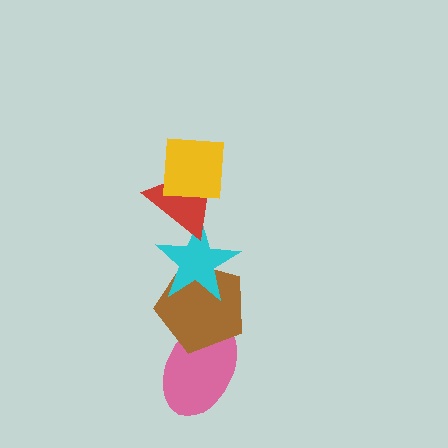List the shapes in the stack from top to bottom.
From top to bottom: the yellow square, the red triangle, the cyan star, the brown pentagon, the pink ellipse.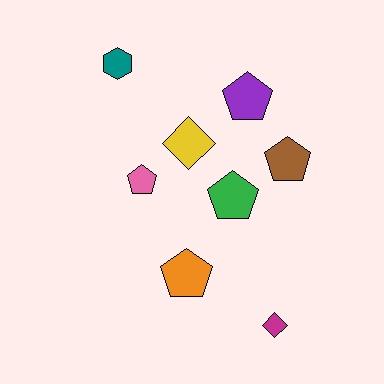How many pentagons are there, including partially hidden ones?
There are 5 pentagons.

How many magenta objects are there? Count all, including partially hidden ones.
There is 1 magenta object.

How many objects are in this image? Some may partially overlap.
There are 8 objects.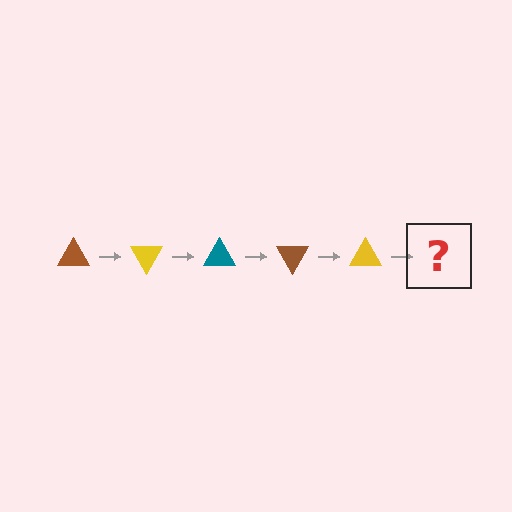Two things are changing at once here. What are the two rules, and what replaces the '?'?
The two rules are that it rotates 60 degrees each step and the color cycles through brown, yellow, and teal. The '?' should be a teal triangle, rotated 300 degrees from the start.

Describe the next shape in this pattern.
It should be a teal triangle, rotated 300 degrees from the start.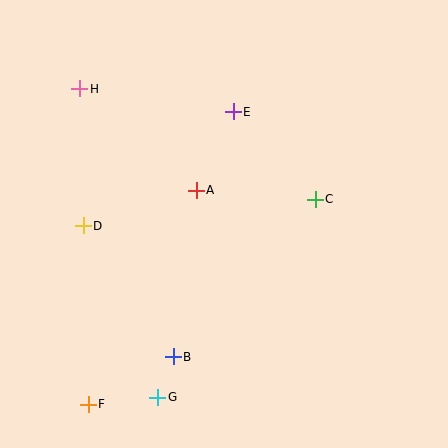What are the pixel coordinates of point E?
Point E is at (233, 112).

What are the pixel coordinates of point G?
Point G is at (158, 397).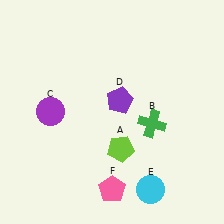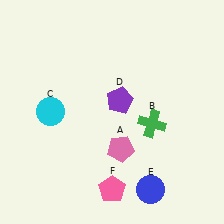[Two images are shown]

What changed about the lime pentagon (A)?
In Image 1, A is lime. In Image 2, it changed to pink.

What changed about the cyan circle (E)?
In Image 1, E is cyan. In Image 2, it changed to blue.